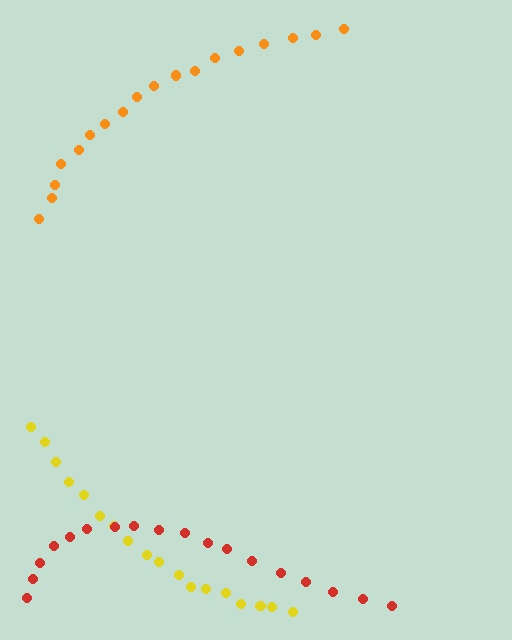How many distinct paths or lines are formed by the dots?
There are 3 distinct paths.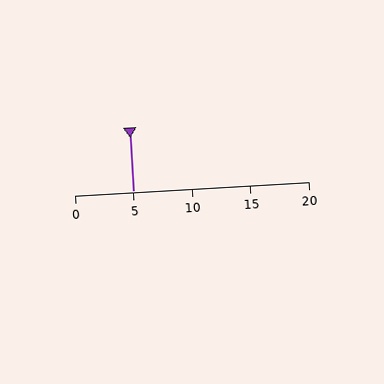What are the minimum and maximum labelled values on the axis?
The axis runs from 0 to 20.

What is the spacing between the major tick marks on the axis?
The major ticks are spaced 5 apart.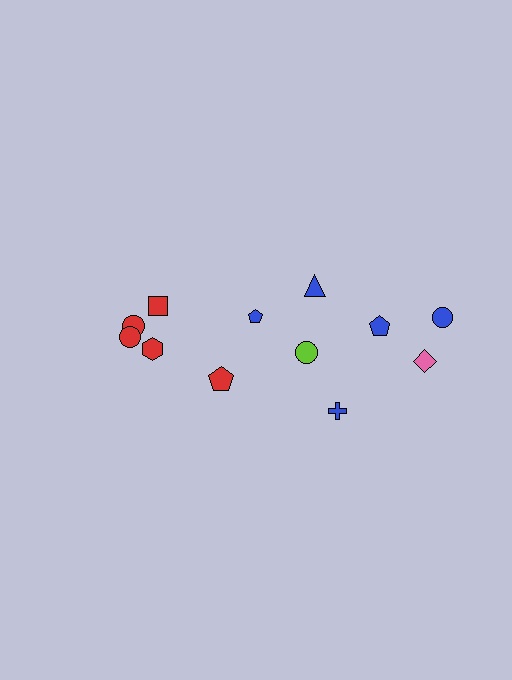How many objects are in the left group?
There are 5 objects.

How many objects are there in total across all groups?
There are 12 objects.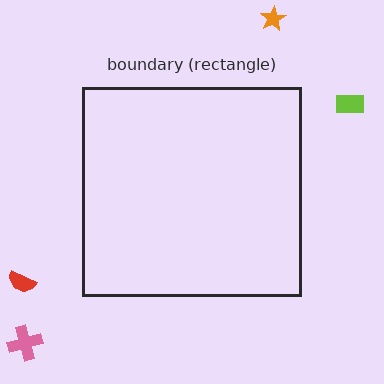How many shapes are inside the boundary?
0 inside, 4 outside.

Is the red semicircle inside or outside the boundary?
Outside.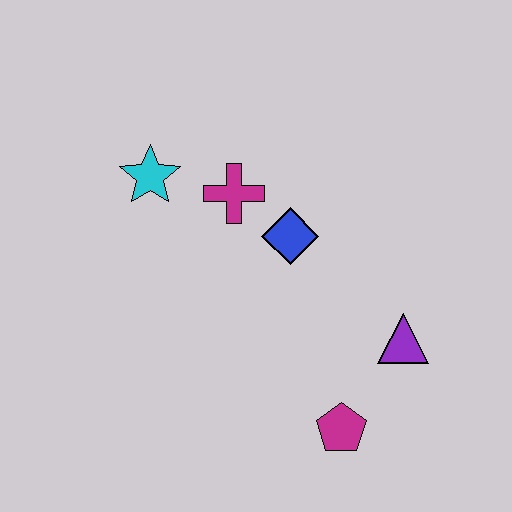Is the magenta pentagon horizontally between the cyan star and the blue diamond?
No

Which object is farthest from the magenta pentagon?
The cyan star is farthest from the magenta pentagon.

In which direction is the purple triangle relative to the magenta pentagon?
The purple triangle is above the magenta pentagon.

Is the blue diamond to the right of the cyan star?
Yes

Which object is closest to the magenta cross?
The blue diamond is closest to the magenta cross.